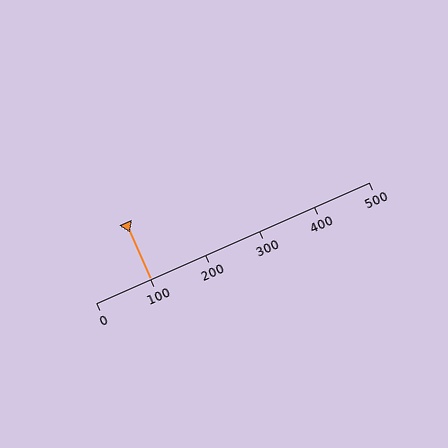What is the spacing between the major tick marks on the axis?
The major ticks are spaced 100 apart.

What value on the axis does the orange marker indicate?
The marker indicates approximately 100.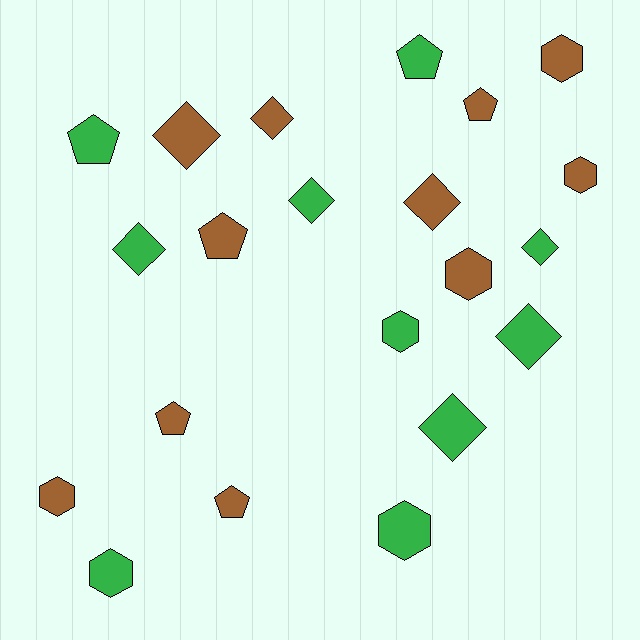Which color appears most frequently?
Brown, with 11 objects.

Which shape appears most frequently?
Diamond, with 8 objects.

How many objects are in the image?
There are 21 objects.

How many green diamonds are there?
There are 5 green diamonds.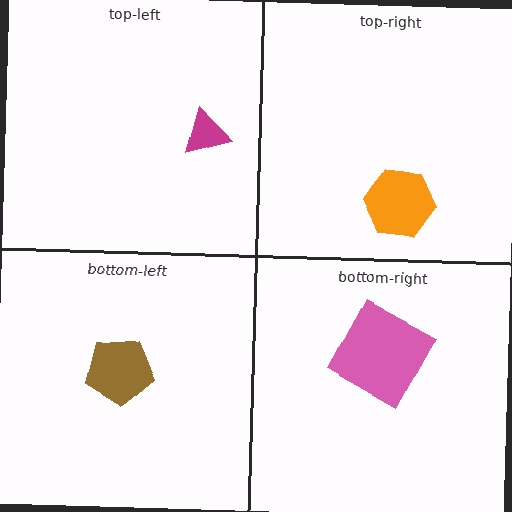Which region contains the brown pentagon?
The bottom-left region.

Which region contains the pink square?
The bottom-right region.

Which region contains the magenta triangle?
The top-left region.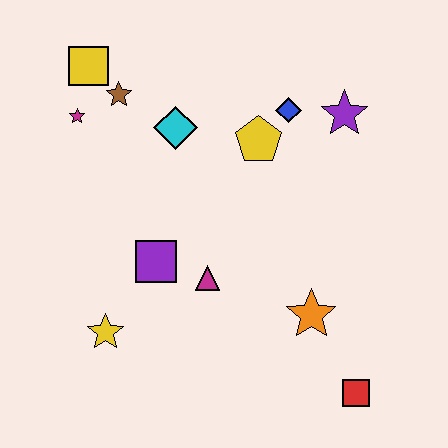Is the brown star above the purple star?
Yes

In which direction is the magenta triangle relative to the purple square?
The magenta triangle is to the right of the purple square.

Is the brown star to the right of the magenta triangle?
No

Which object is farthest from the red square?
The yellow square is farthest from the red square.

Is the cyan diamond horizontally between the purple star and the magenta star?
Yes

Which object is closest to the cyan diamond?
The brown star is closest to the cyan diamond.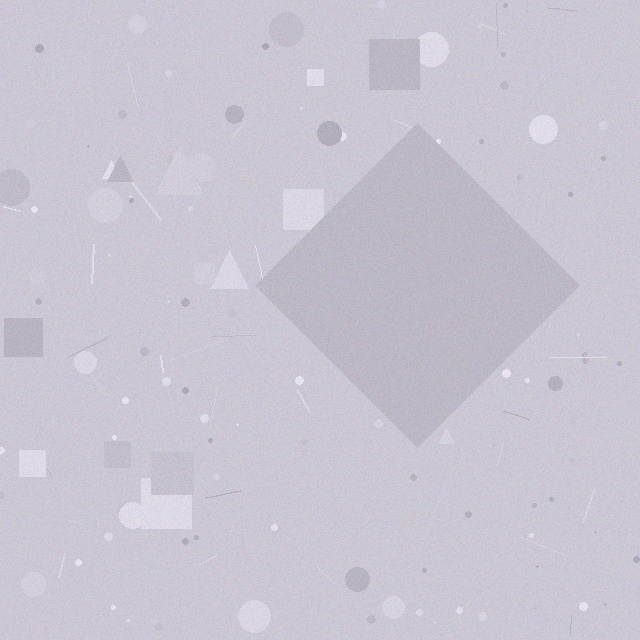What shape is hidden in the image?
A diamond is hidden in the image.